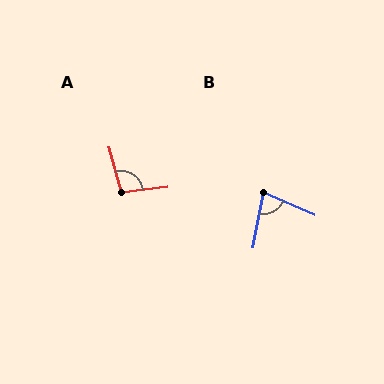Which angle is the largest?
A, at approximately 98 degrees.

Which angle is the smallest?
B, at approximately 77 degrees.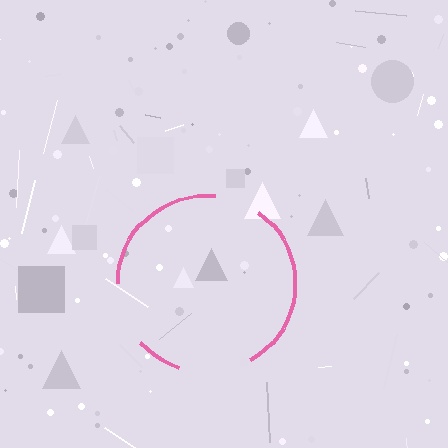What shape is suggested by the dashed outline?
The dashed outline suggests a circle.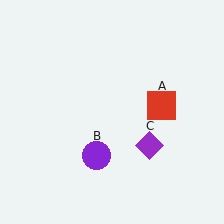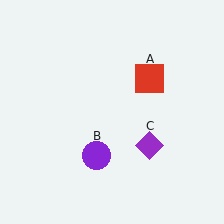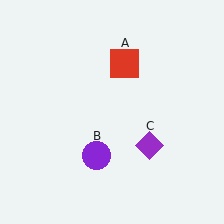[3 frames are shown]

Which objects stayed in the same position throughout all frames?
Purple circle (object B) and purple diamond (object C) remained stationary.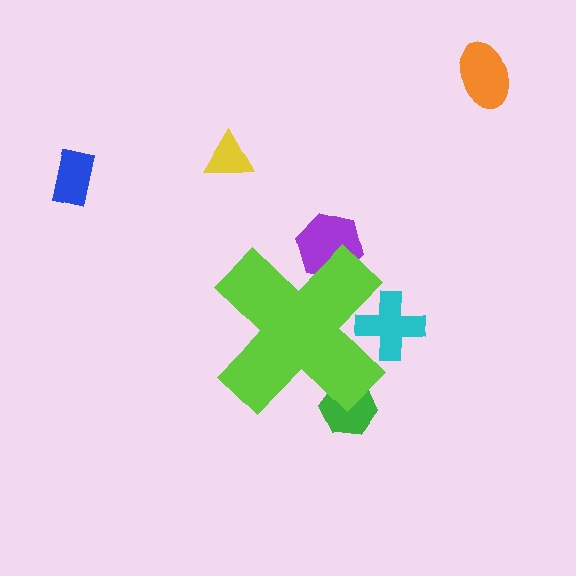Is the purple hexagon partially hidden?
Yes, the purple hexagon is partially hidden behind the lime cross.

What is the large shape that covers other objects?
A lime cross.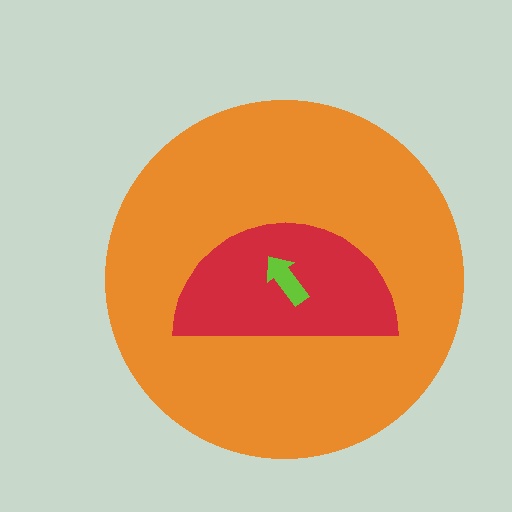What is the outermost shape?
The orange circle.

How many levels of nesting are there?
3.